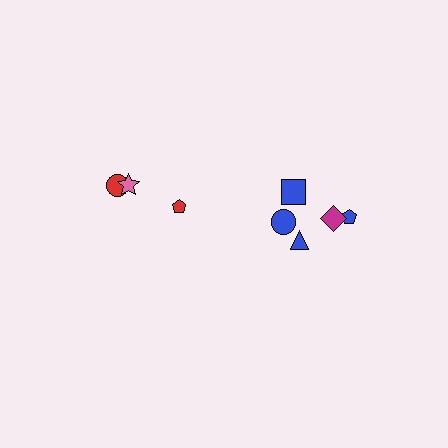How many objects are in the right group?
There are 5 objects.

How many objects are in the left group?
There are 3 objects.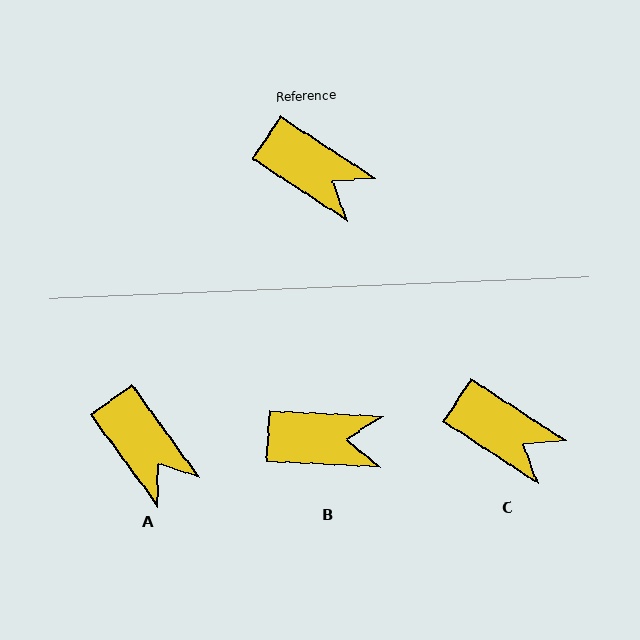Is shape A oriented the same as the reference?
No, it is off by about 21 degrees.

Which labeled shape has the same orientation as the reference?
C.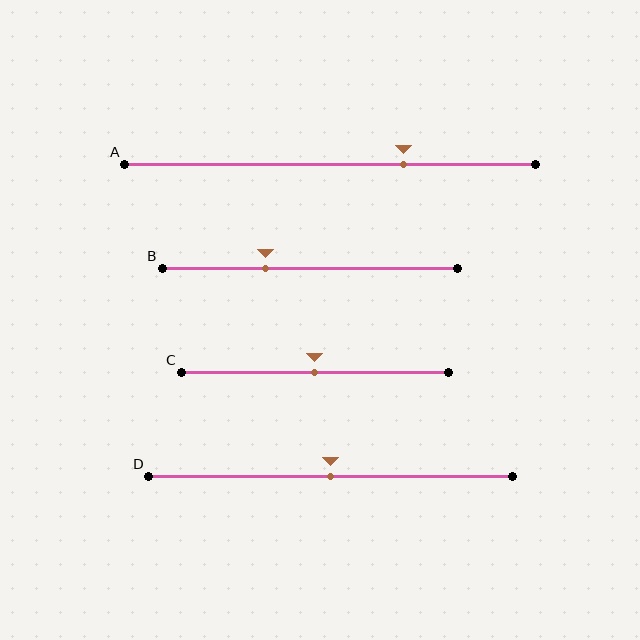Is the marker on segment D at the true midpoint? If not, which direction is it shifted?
Yes, the marker on segment D is at the true midpoint.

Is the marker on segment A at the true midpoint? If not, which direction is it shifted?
No, the marker on segment A is shifted to the right by about 18% of the segment length.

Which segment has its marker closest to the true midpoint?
Segment C has its marker closest to the true midpoint.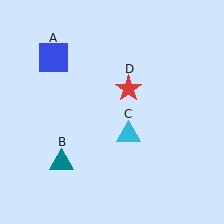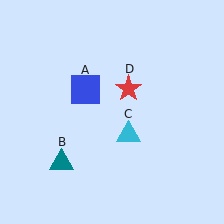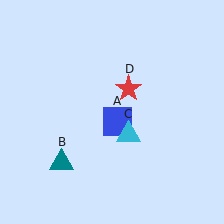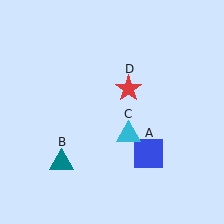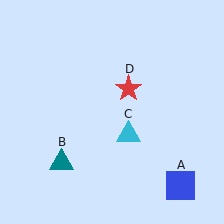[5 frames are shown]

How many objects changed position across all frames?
1 object changed position: blue square (object A).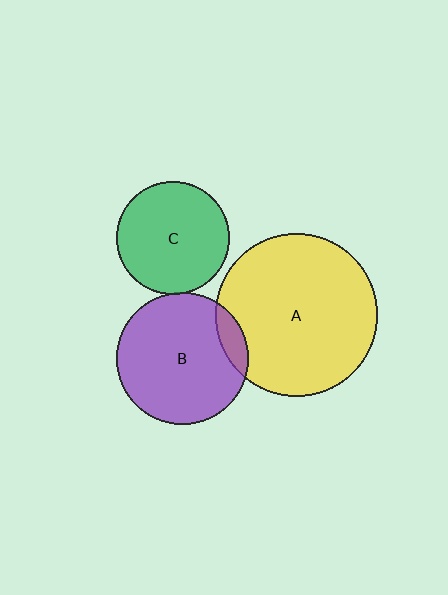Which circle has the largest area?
Circle A (yellow).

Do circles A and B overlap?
Yes.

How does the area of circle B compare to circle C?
Approximately 1.4 times.